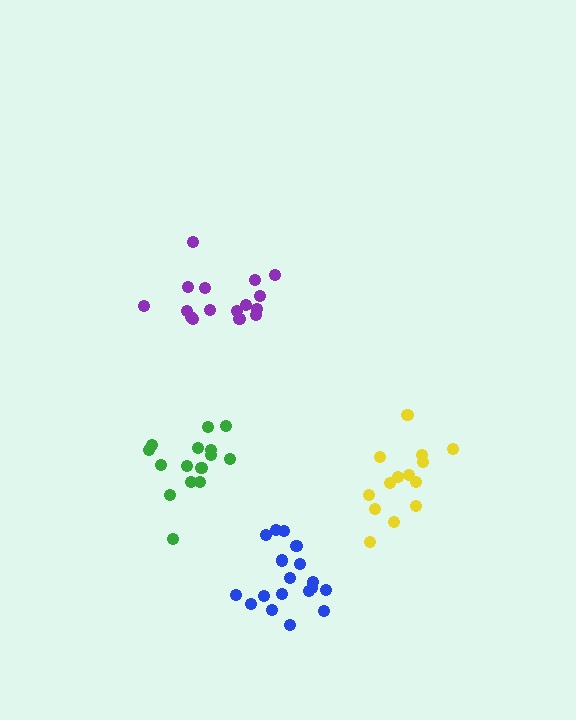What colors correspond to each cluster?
The clusters are colored: green, blue, purple, yellow.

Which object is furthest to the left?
The green cluster is leftmost.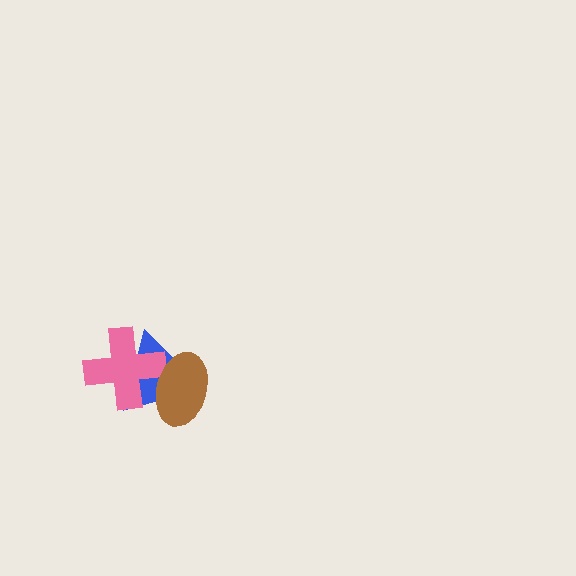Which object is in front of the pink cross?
The brown ellipse is in front of the pink cross.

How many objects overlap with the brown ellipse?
2 objects overlap with the brown ellipse.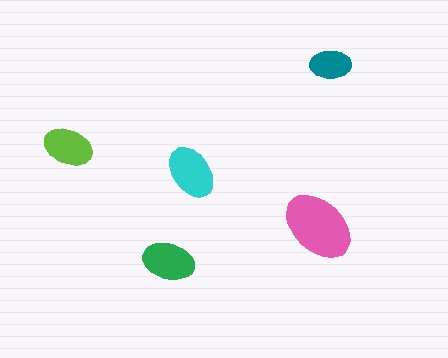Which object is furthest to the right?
The teal ellipse is rightmost.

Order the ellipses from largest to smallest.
the pink one, the cyan one, the green one, the lime one, the teal one.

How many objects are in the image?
There are 5 objects in the image.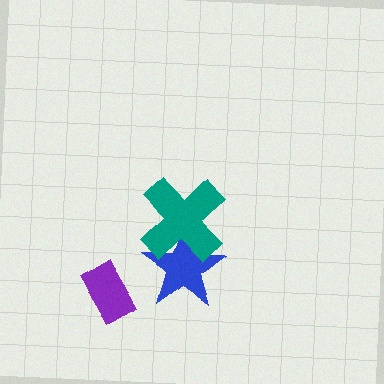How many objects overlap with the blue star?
1 object overlaps with the blue star.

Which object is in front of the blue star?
The teal cross is in front of the blue star.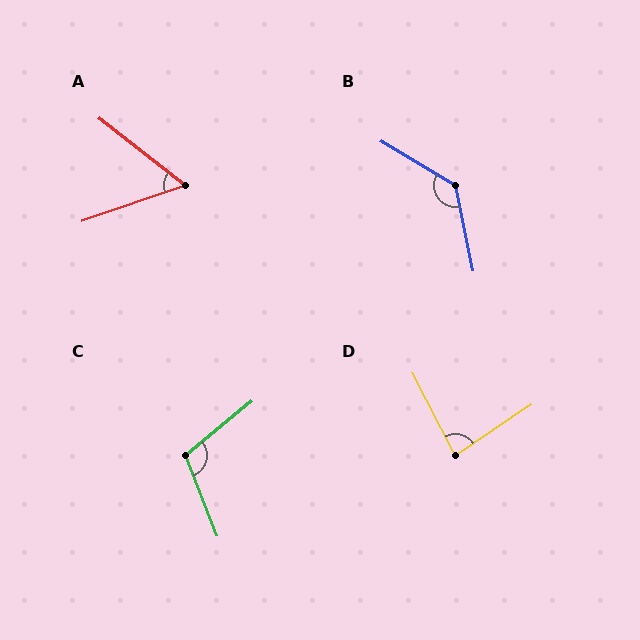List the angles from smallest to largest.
A (56°), D (83°), C (108°), B (133°).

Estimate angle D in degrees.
Approximately 83 degrees.